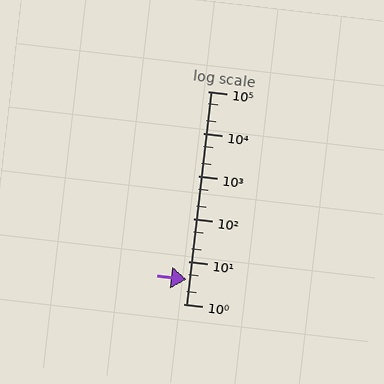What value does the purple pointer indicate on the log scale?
The pointer indicates approximately 3.8.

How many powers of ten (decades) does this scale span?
The scale spans 5 decades, from 1 to 100000.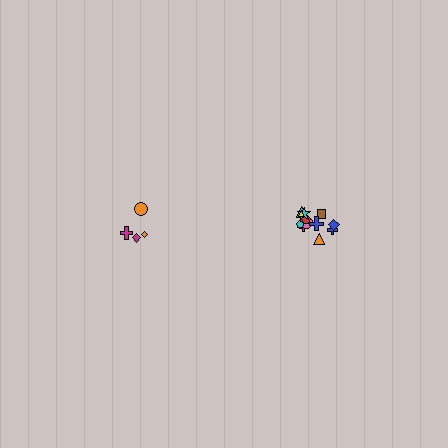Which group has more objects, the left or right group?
The right group.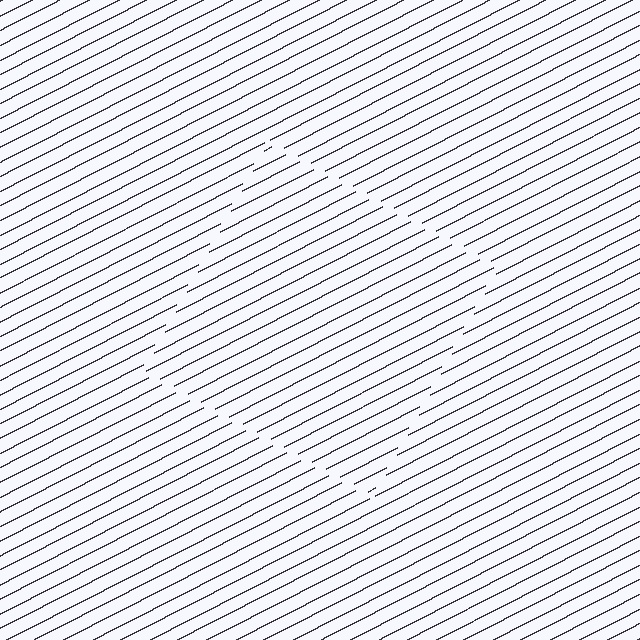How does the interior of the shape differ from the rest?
The interior of the shape contains the same grating, shifted by half a period — the contour is defined by the phase discontinuity where line-ends from the inner and outer gratings abut.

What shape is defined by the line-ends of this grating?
An illusory square. The interior of the shape contains the same grating, shifted by half a period — the contour is defined by the phase discontinuity where line-ends from the inner and outer gratings abut.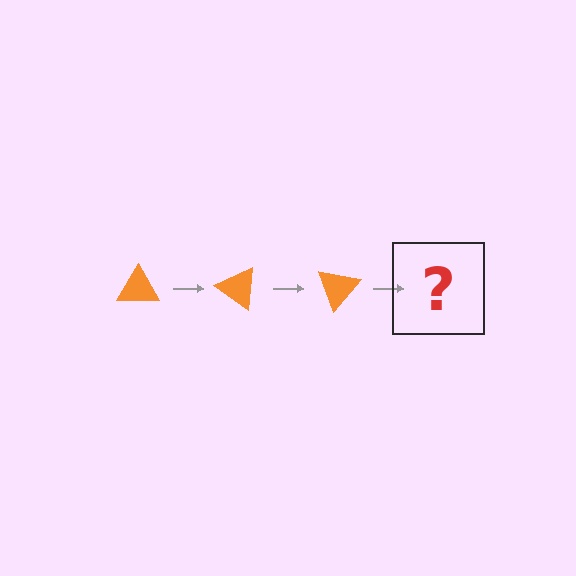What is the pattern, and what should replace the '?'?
The pattern is that the triangle rotates 35 degrees each step. The '?' should be an orange triangle rotated 105 degrees.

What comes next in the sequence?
The next element should be an orange triangle rotated 105 degrees.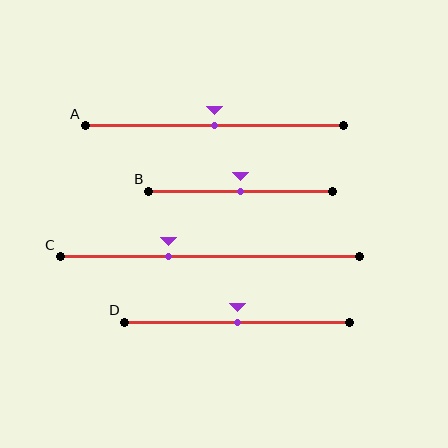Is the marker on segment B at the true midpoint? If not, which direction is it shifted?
Yes, the marker on segment B is at the true midpoint.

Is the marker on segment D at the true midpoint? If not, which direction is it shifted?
Yes, the marker on segment D is at the true midpoint.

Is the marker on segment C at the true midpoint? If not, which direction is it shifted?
No, the marker on segment C is shifted to the left by about 14% of the segment length.